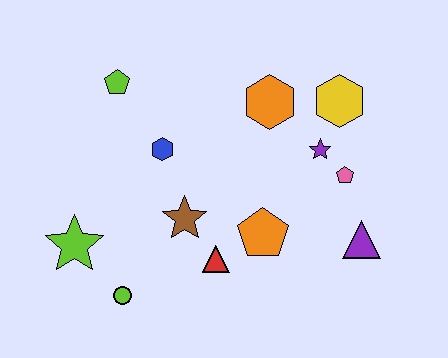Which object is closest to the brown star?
The red triangle is closest to the brown star.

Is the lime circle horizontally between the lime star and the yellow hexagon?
Yes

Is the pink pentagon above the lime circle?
Yes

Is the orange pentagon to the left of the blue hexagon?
No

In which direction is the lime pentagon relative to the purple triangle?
The lime pentagon is to the left of the purple triangle.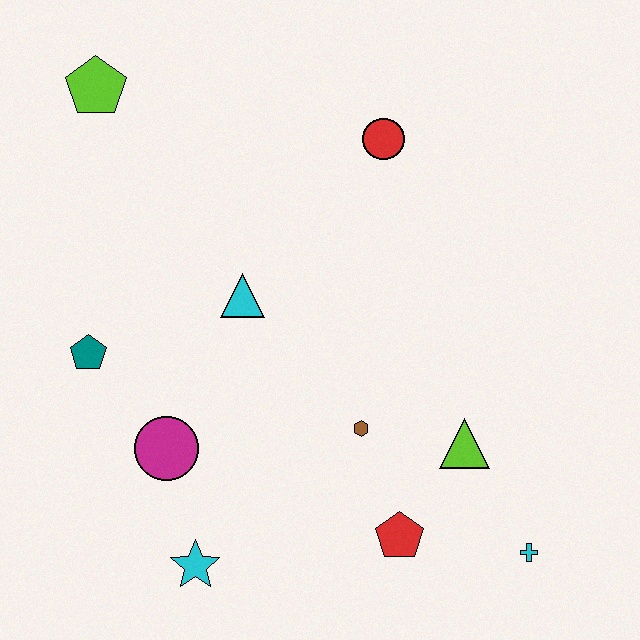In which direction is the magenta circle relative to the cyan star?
The magenta circle is above the cyan star.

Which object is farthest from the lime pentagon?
The cyan cross is farthest from the lime pentagon.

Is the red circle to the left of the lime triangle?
Yes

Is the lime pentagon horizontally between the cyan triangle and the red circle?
No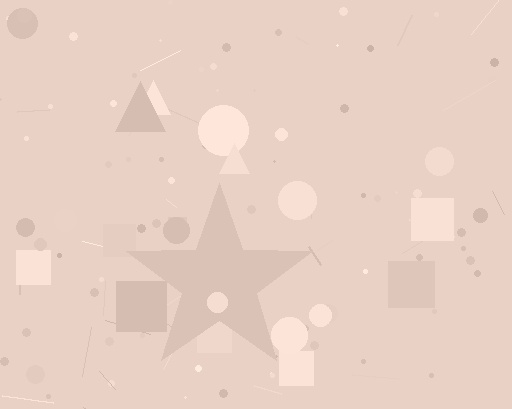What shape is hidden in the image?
A star is hidden in the image.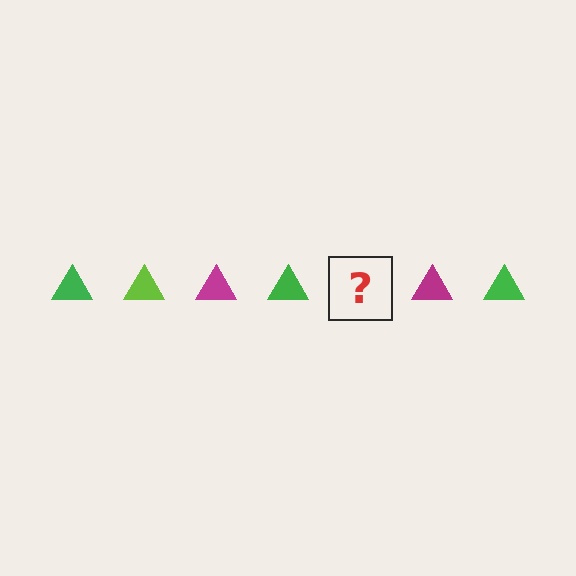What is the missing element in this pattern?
The missing element is a lime triangle.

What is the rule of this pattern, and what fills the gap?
The rule is that the pattern cycles through green, lime, magenta triangles. The gap should be filled with a lime triangle.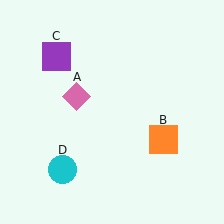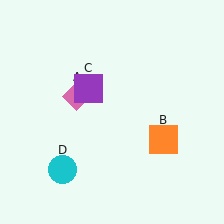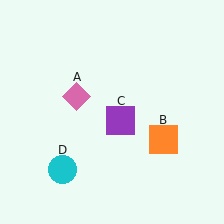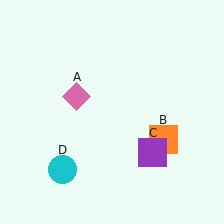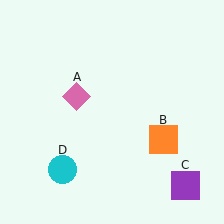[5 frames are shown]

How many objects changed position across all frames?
1 object changed position: purple square (object C).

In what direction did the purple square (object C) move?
The purple square (object C) moved down and to the right.